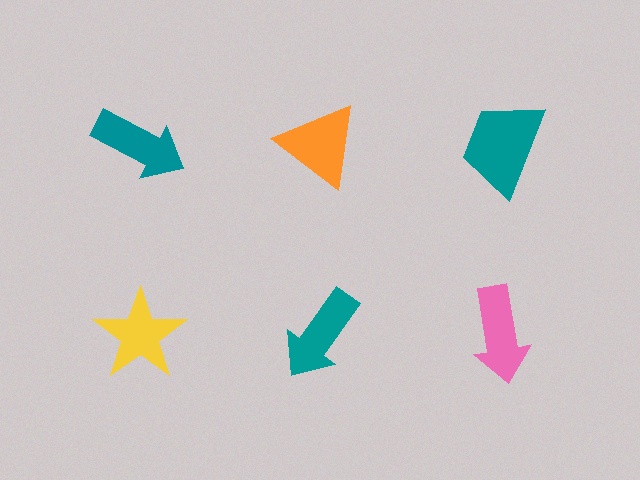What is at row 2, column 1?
A yellow star.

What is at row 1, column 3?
A teal trapezoid.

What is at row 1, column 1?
A teal arrow.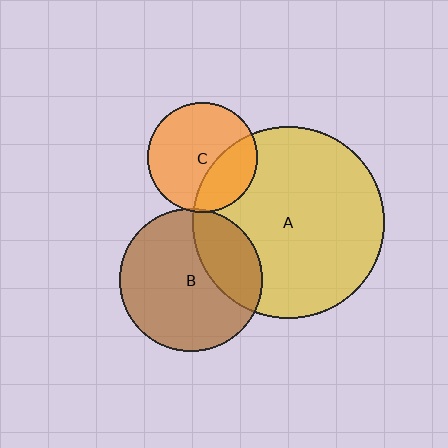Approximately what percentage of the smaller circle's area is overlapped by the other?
Approximately 30%.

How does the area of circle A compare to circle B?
Approximately 1.8 times.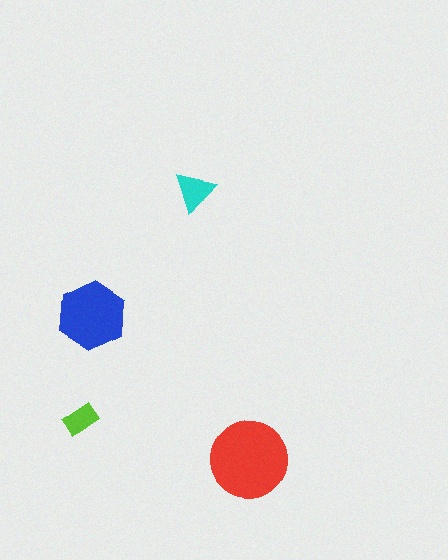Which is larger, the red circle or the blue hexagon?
The red circle.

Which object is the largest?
The red circle.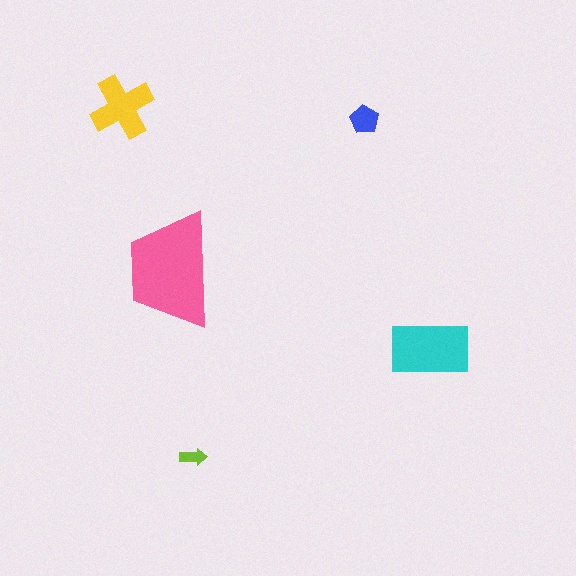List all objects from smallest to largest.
The lime arrow, the blue pentagon, the yellow cross, the cyan rectangle, the pink trapezoid.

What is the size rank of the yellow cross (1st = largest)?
3rd.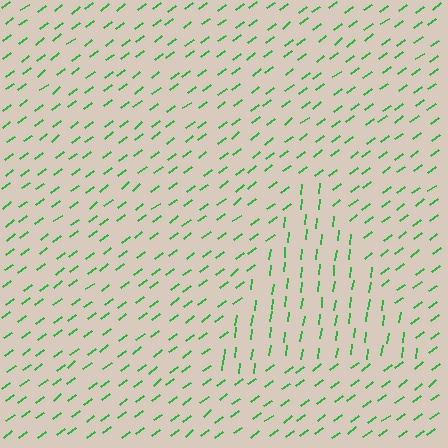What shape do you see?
I see a triangle.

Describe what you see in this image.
The image is filled with small green line segments. A triangle region in the image has lines oriented differently from the surrounding lines, creating a visible texture boundary.